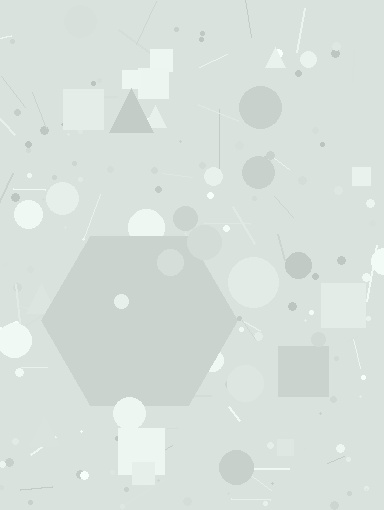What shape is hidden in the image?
A hexagon is hidden in the image.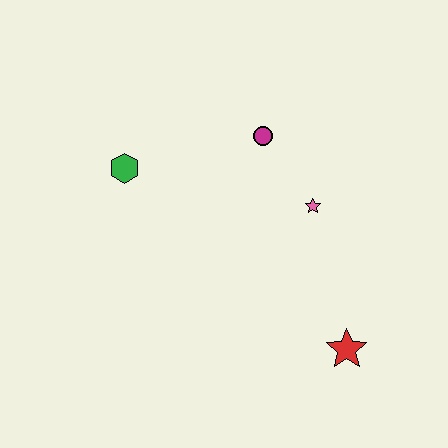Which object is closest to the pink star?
The magenta circle is closest to the pink star.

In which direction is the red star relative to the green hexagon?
The red star is to the right of the green hexagon.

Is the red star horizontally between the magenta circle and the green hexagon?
No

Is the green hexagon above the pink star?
Yes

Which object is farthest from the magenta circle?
The red star is farthest from the magenta circle.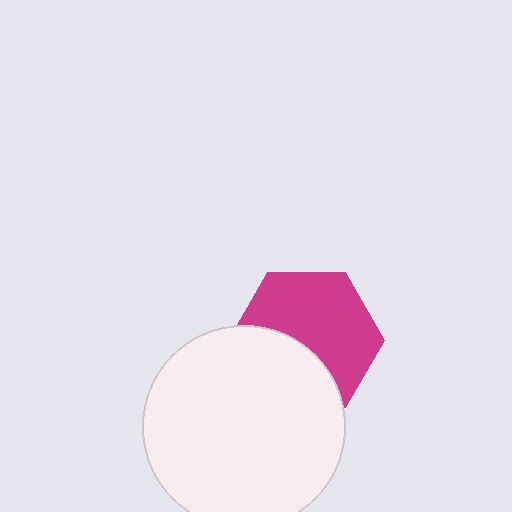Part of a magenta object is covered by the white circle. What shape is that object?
It is a hexagon.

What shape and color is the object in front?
The object in front is a white circle.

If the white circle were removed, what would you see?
You would see the complete magenta hexagon.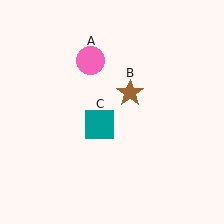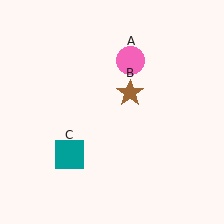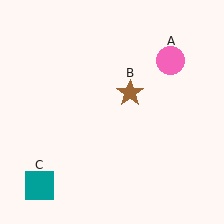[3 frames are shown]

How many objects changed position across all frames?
2 objects changed position: pink circle (object A), teal square (object C).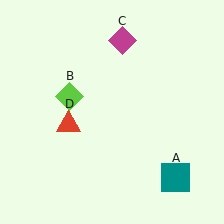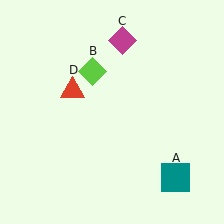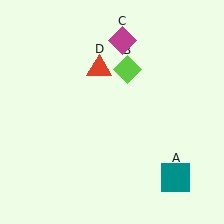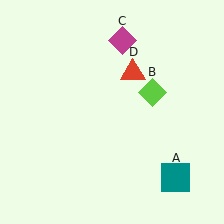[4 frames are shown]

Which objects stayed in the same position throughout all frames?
Teal square (object A) and magenta diamond (object C) remained stationary.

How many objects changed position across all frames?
2 objects changed position: lime diamond (object B), red triangle (object D).